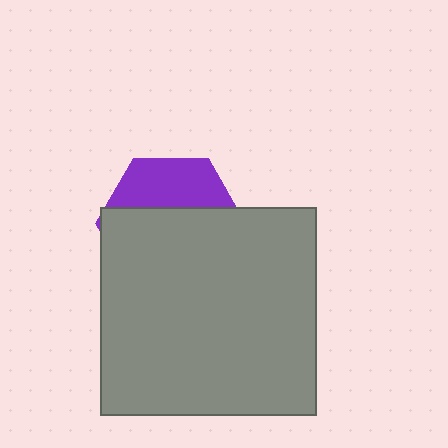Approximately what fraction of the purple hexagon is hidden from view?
Roughly 65% of the purple hexagon is hidden behind the gray rectangle.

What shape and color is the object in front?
The object in front is a gray rectangle.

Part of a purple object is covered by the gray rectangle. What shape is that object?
It is a hexagon.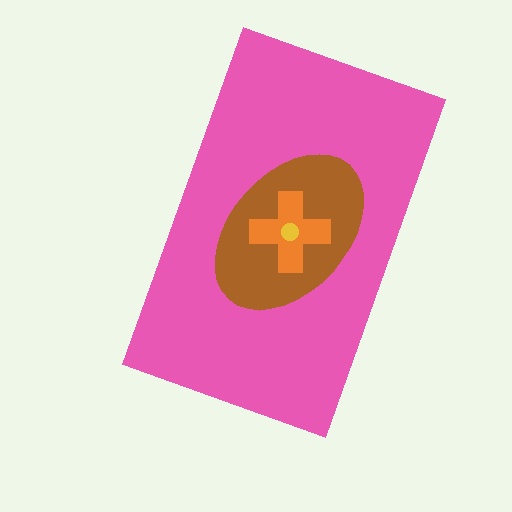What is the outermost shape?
The pink rectangle.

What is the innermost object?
The yellow circle.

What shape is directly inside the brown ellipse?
The orange cross.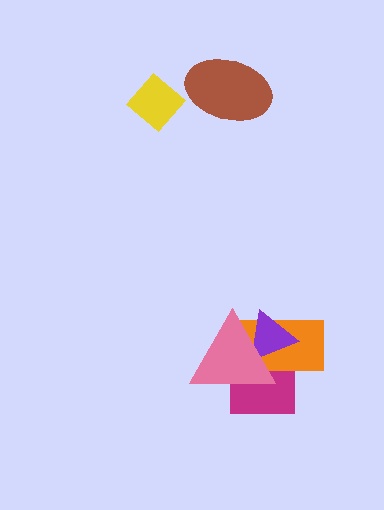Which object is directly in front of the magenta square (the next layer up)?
The orange rectangle is directly in front of the magenta square.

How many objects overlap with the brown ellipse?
0 objects overlap with the brown ellipse.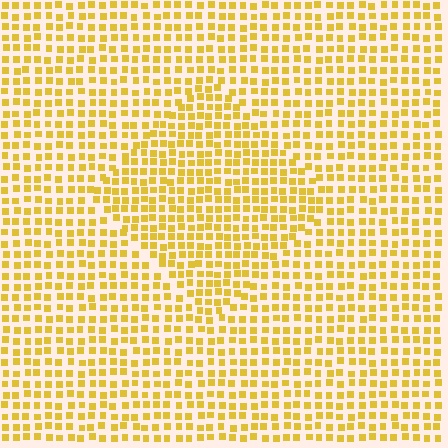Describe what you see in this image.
The image contains small yellow elements arranged at two different densities. A diamond-shaped region is visible where the elements are more densely packed than the surrounding area.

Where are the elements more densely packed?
The elements are more densely packed inside the diamond boundary.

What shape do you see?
I see a diamond.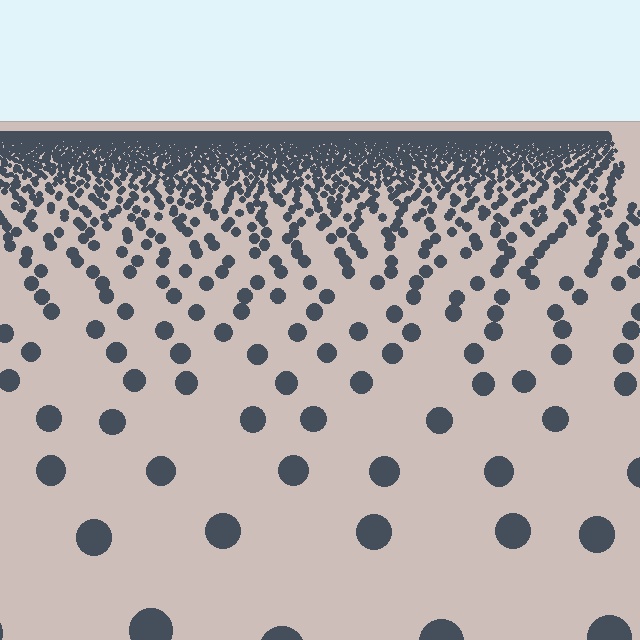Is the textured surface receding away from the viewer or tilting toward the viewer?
The surface is receding away from the viewer. Texture elements get smaller and denser toward the top.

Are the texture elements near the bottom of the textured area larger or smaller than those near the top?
Larger. Near the bottom, elements are closer to the viewer and appear at a bigger on-screen size.